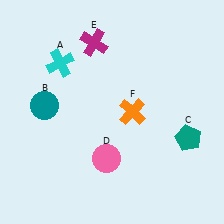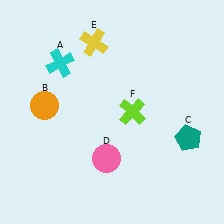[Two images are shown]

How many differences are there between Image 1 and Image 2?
There are 3 differences between the two images.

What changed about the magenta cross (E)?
In Image 1, E is magenta. In Image 2, it changed to yellow.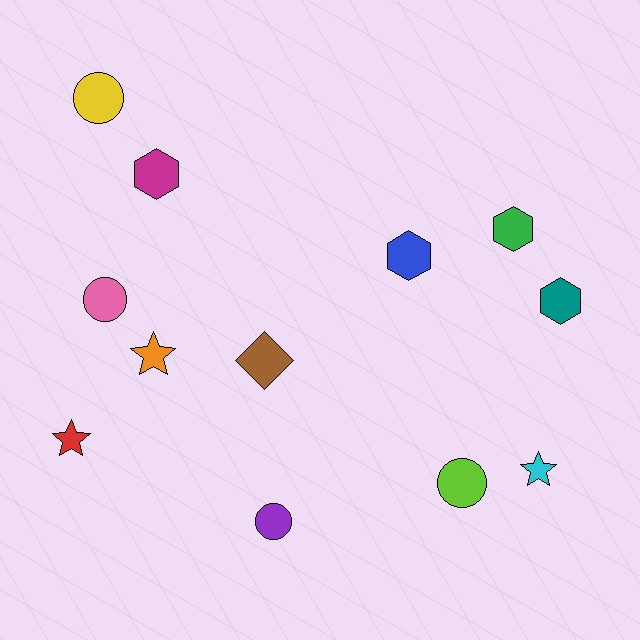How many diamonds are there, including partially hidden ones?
There is 1 diamond.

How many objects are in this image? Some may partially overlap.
There are 12 objects.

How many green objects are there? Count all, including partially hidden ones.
There is 1 green object.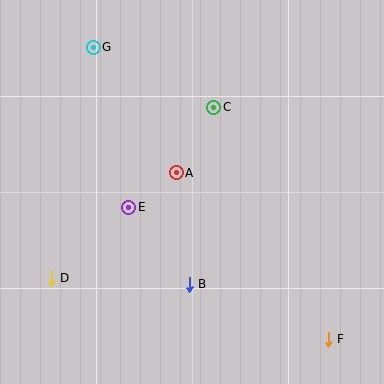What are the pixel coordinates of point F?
Point F is at (328, 339).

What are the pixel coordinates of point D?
Point D is at (51, 278).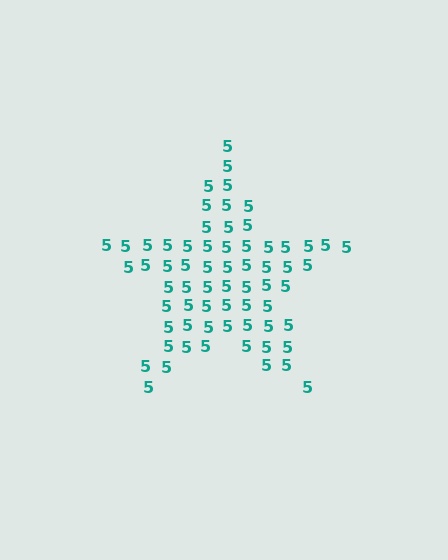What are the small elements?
The small elements are digit 5's.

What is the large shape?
The large shape is a star.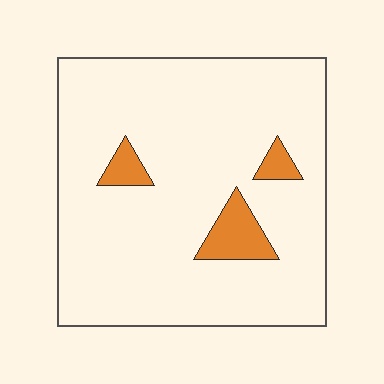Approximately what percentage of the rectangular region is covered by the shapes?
Approximately 10%.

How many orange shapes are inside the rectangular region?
3.